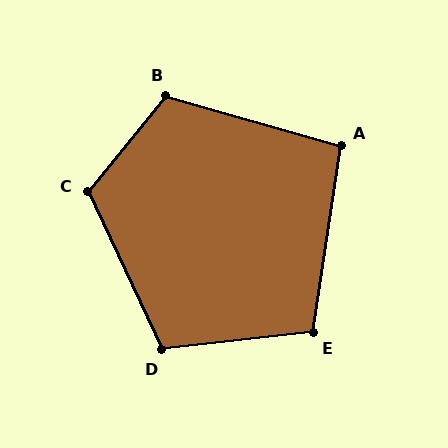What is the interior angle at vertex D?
Approximately 109 degrees (obtuse).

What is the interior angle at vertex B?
Approximately 113 degrees (obtuse).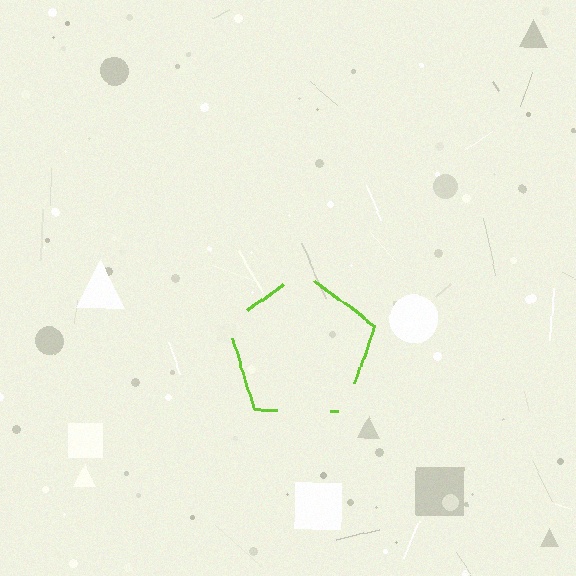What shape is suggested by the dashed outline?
The dashed outline suggests a pentagon.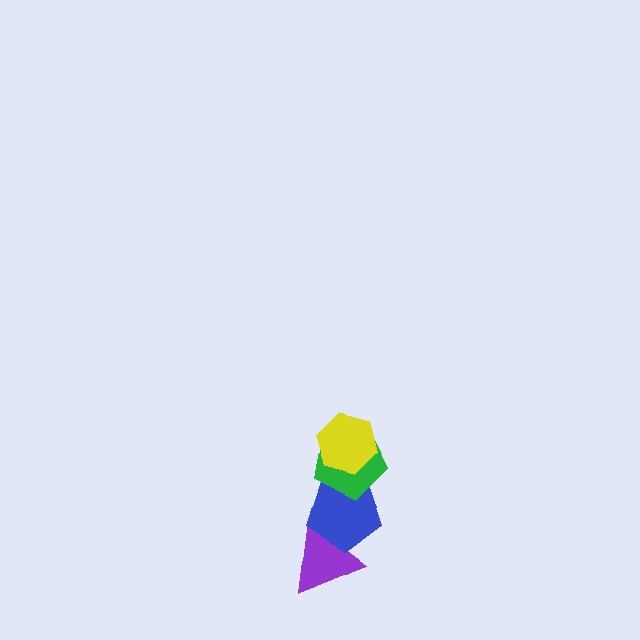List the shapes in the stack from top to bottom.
From top to bottom: the yellow hexagon, the green pentagon, the blue pentagon, the purple triangle.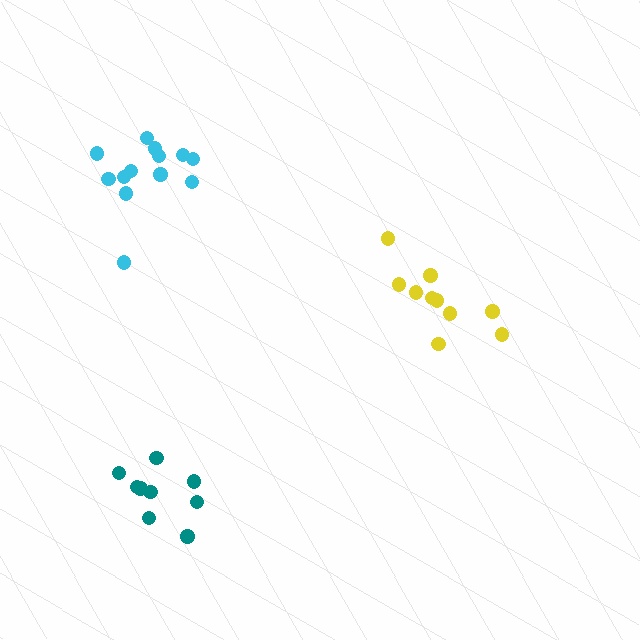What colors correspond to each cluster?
The clusters are colored: teal, yellow, cyan.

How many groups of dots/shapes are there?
There are 3 groups.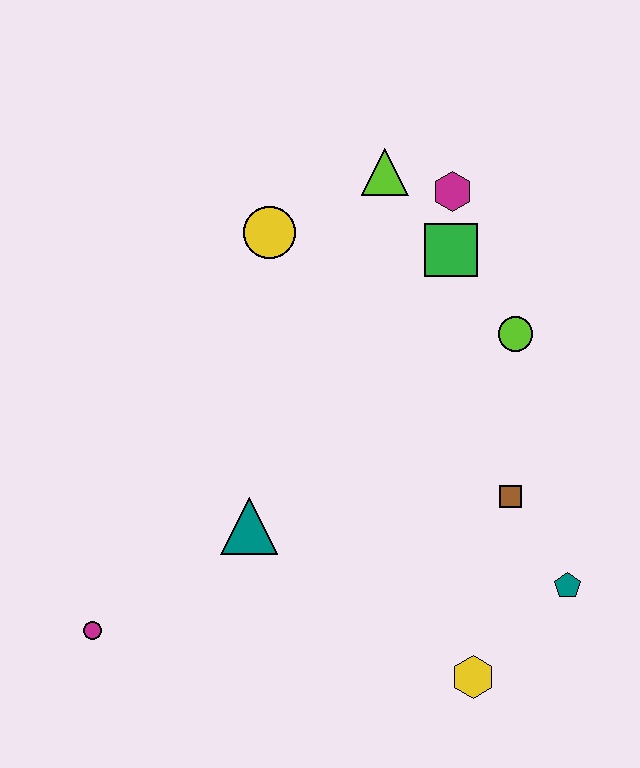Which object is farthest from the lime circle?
The magenta circle is farthest from the lime circle.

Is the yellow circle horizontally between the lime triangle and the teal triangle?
Yes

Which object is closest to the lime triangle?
The magenta hexagon is closest to the lime triangle.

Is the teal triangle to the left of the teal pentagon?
Yes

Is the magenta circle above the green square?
No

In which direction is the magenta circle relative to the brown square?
The magenta circle is to the left of the brown square.